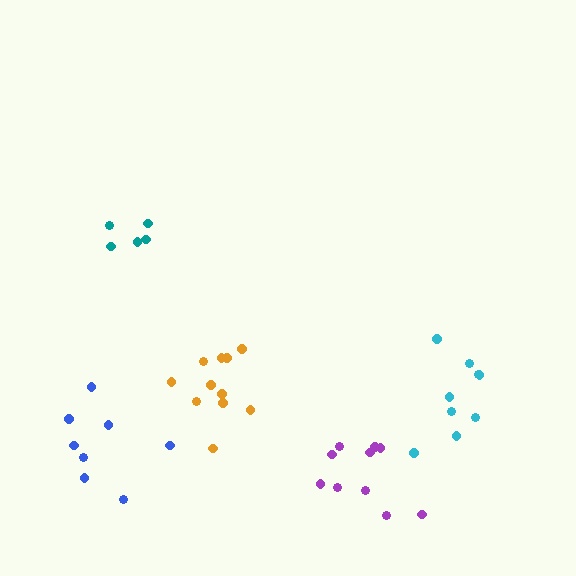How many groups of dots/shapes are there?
There are 5 groups.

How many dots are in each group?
Group 1: 9 dots, Group 2: 11 dots, Group 3: 5 dots, Group 4: 10 dots, Group 5: 8 dots (43 total).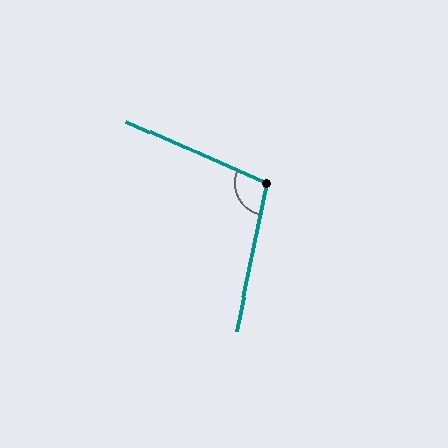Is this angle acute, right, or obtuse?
It is obtuse.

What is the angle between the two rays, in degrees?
Approximately 102 degrees.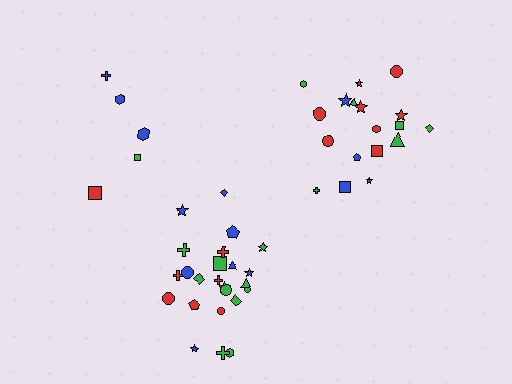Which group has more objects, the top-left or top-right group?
The top-right group.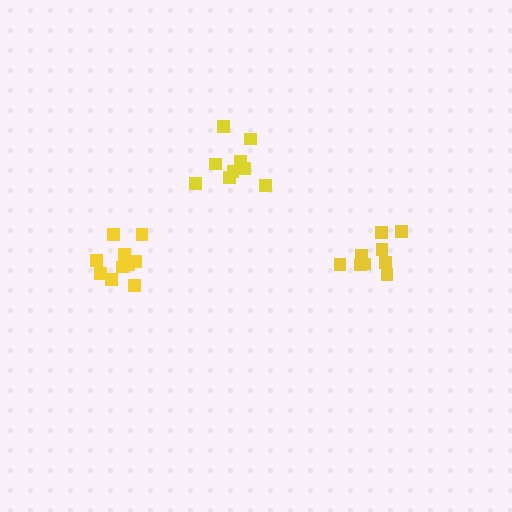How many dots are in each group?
Group 1: 10 dots, Group 2: 9 dots, Group 3: 9 dots (28 total).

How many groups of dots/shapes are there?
There are 3 groups.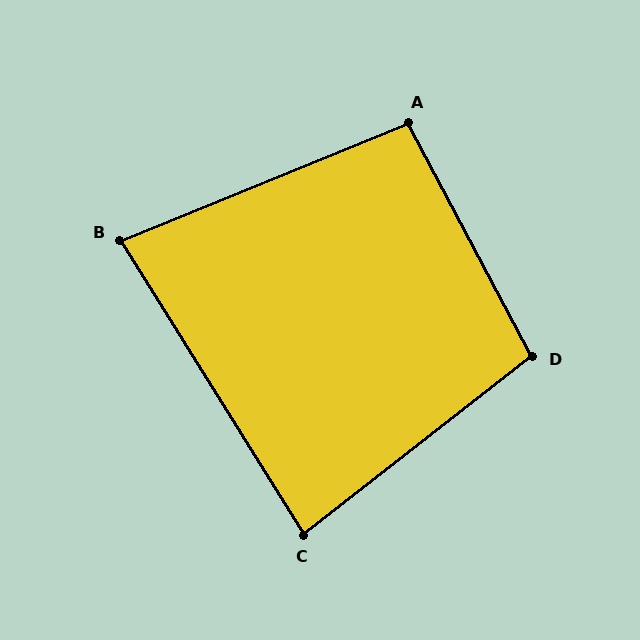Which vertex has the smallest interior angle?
B, at approximately 80 degrees.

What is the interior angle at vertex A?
Approximately 96 degrees (obtuse).